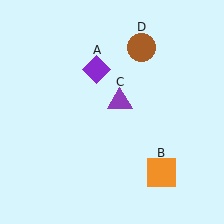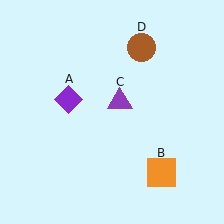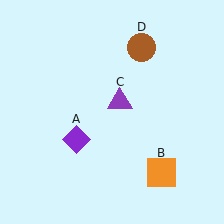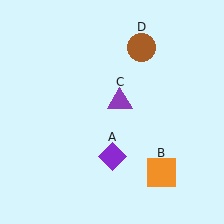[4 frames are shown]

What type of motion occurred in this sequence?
The purple diamond (object A) rotated counterclockwise around the center of the scene.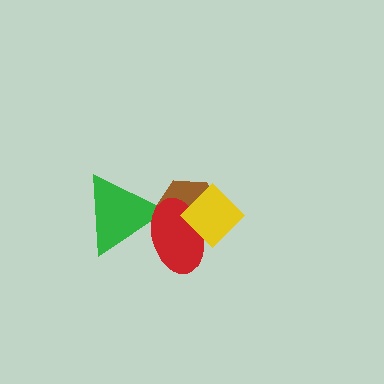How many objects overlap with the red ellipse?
3 objects overlap with the red ellipse.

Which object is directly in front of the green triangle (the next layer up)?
The brown hexagon is directly in front of the green triangle.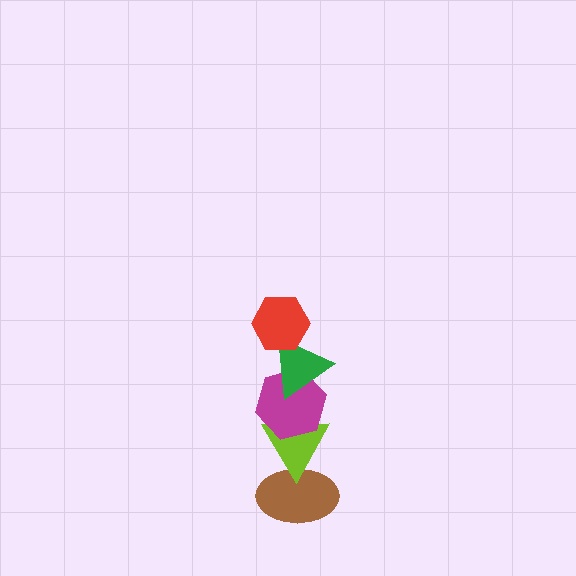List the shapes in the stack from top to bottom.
From top to bottom: the red hexagon, the green triangle, the magenta hexagon, the lime triangle, the brown ellipse.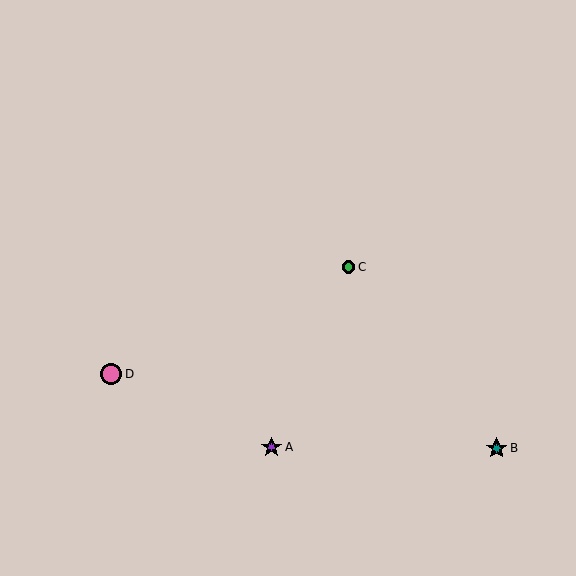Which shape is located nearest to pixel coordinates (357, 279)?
The green circle (labeled C) at (349, 267) is nearest to that location.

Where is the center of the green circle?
The center of the green circle is at (349, 267).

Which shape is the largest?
The teal star (labeled B) is the largest.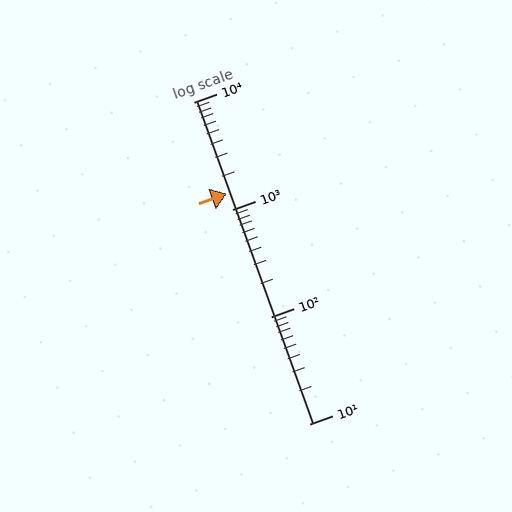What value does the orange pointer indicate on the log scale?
The pointer indicates approximately 1400.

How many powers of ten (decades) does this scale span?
The scale spans 3 decades, from 10 to 10000.